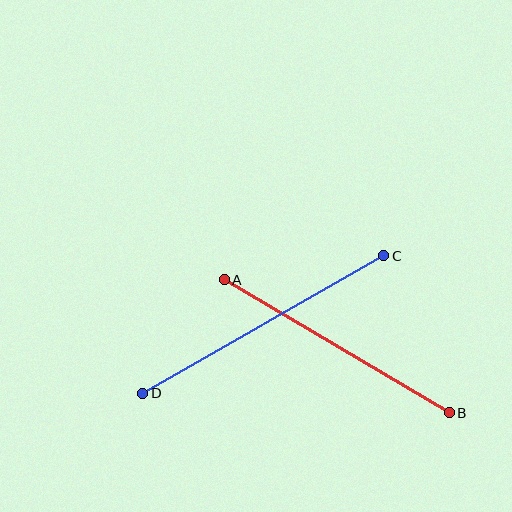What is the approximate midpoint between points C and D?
The midpoint is at approximately (263, 324) pixels.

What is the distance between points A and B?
The distance is approximately 261 pixels.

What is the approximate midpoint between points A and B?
The midpoint is at approximately (337, 346) pixels.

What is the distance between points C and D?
The distance is approximately 277 pixels.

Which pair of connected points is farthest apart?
Points C and D are farthest apart.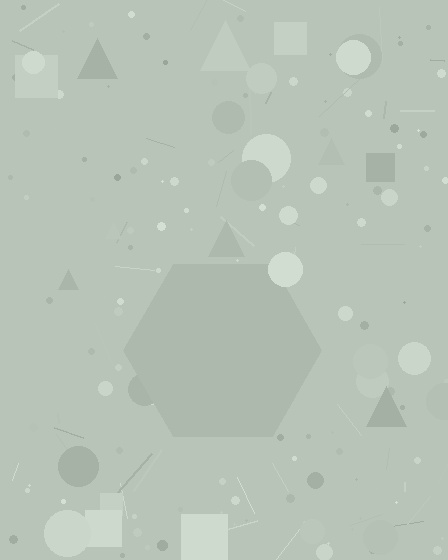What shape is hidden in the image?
A hexagon is hidden in the image.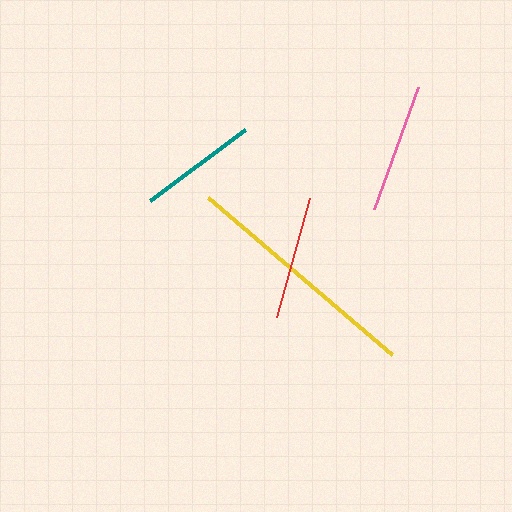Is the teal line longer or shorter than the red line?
The red line is longer than the teal line.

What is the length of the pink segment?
The pink segment is approximately 130 pixels long.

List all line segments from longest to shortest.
From longest to shortest: yellow, pink, red, teal.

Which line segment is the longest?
The yellow line is the longest at approximately 242 pixels.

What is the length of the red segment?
The red segment is approximately 123 pixels long.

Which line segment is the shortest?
The teal line is the shortest at approximately 119 pixels.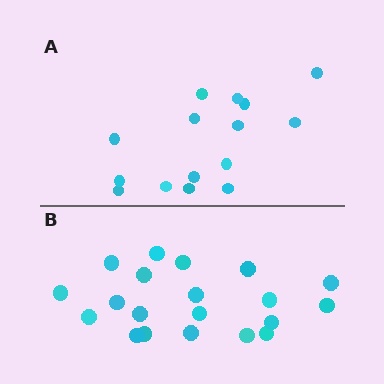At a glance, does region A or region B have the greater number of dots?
Region B (the bottom region) has more dots.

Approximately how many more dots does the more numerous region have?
Region B has about 5 more dots than region A.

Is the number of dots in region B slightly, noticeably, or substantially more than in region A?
Region B has noticeably more, but not dramatically so. The ratio is roughly 1.3 to 1.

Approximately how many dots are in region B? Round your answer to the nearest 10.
About 20 dots.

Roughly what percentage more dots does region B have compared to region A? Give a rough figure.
About 35% more.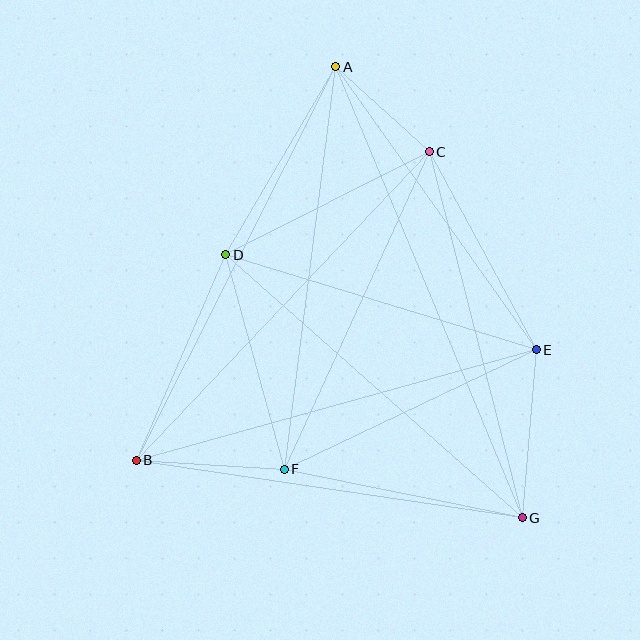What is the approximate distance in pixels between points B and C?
The distance between B and C is approximately 425 pixels.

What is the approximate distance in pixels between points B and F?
The distance between B and F is approximately 148 pixels.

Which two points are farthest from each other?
Points A and G are farthest from each other.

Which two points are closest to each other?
Points A and C are closest to each other.